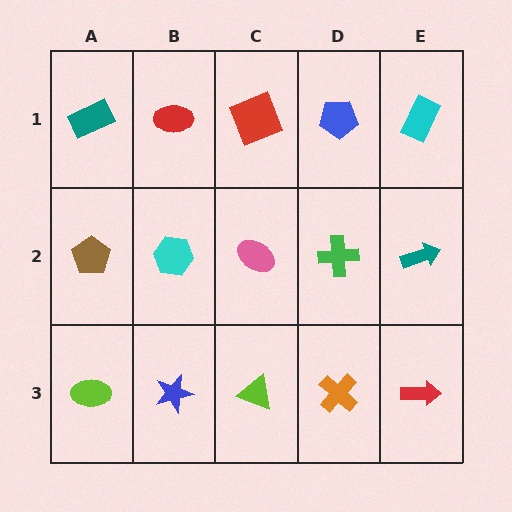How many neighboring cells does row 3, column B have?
3.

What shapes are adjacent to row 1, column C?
A pink ellipse (row 2, column C), a red ellipse (row 1, column B), a blue pentagon (row 1, column D).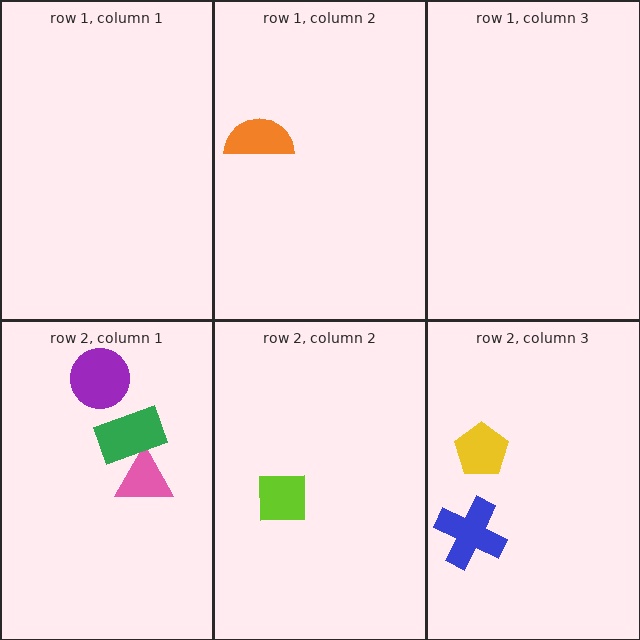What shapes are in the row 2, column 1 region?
The pink triangle, the purple circle, the green rectangle.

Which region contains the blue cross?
The row 2, column 3 region.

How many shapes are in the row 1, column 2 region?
1.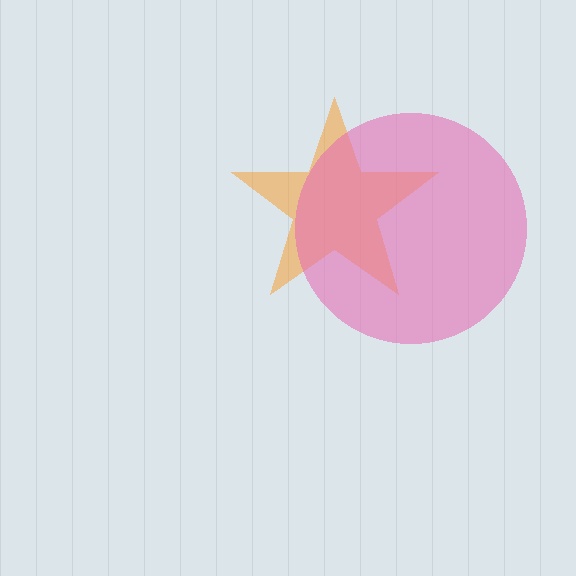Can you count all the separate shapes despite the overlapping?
Yes, there are 2 separate shapes.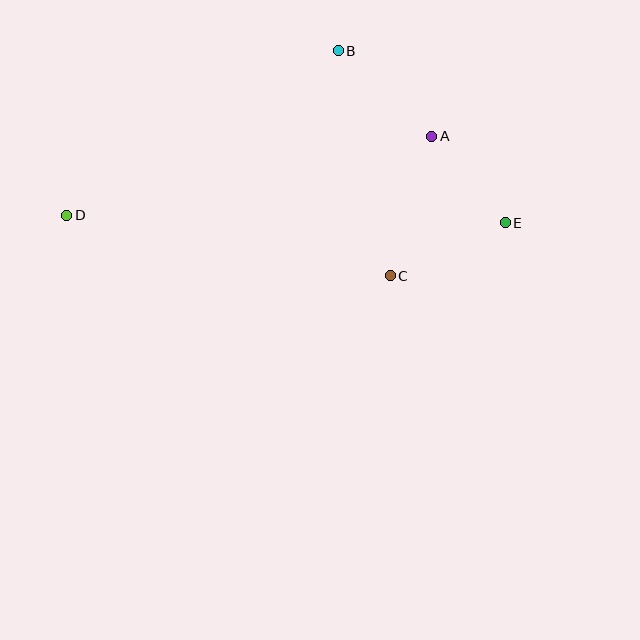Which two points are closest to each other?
Points A and E are closest to each other.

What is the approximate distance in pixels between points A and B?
The distance between A and B is approximately 127 pixels.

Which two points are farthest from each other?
Points D and E are farthest from each other.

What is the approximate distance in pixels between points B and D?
The distance between B and D is approximately 317 pixels.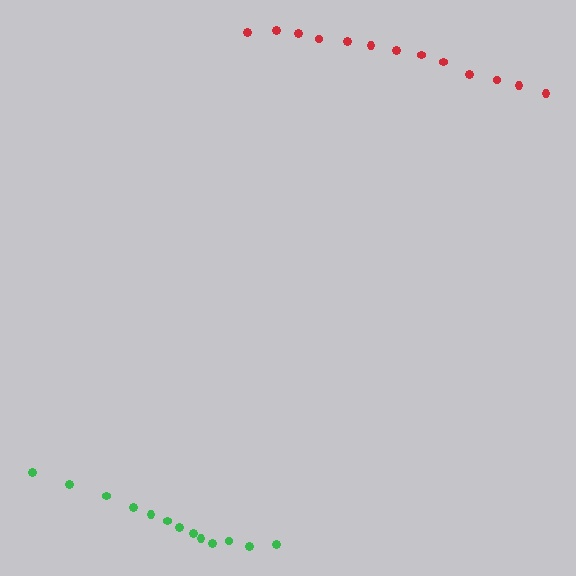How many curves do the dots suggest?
There are 2 distinct paths.